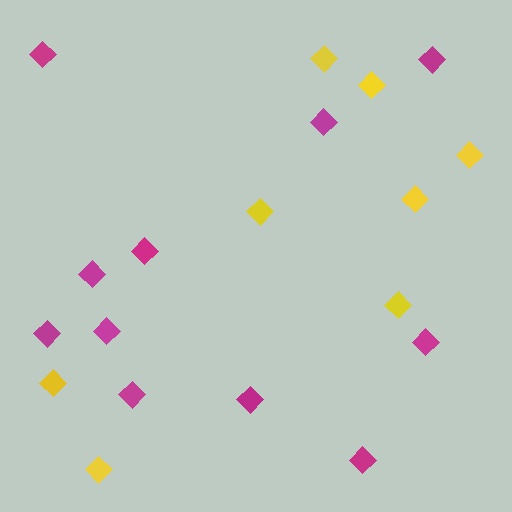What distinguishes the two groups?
There are 2 groups: one group of yellow diamonds (8) and one group of magenta diamonds (11).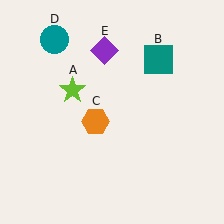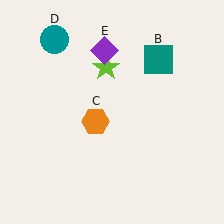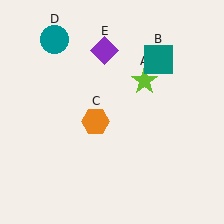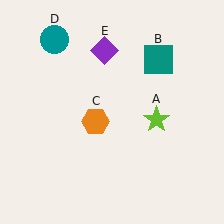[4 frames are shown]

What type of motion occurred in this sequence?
The lime star (object A) rotated clockwise around the center of the scene.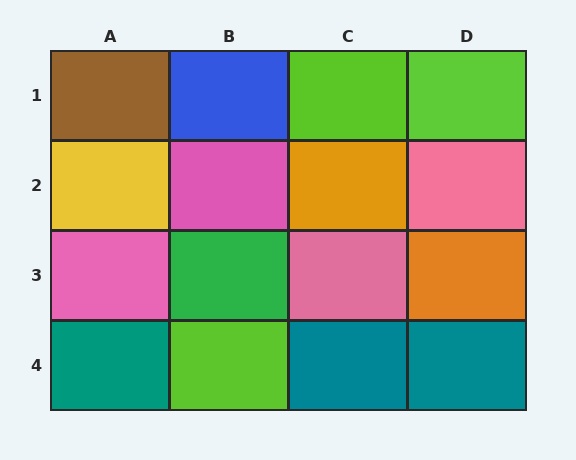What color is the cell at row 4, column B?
Lime.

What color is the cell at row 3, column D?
Orange.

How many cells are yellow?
1 cell is yellow.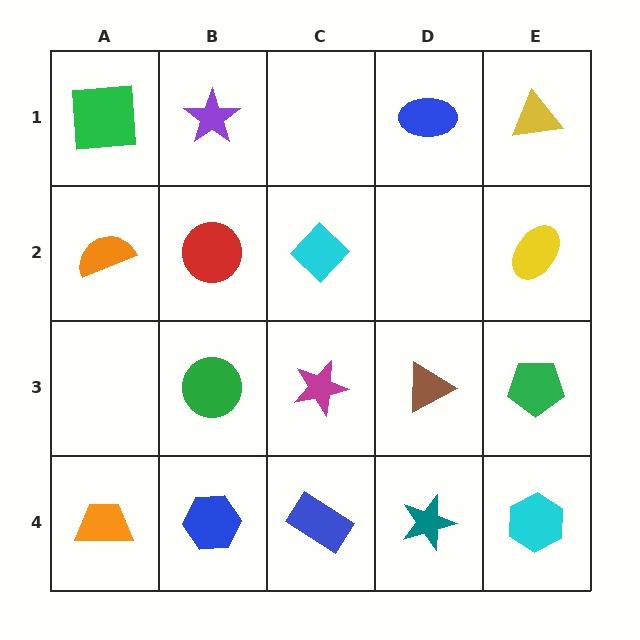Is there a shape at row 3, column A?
No, that cell is empty.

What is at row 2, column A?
An orange semicircle.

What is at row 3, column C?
A magenta star.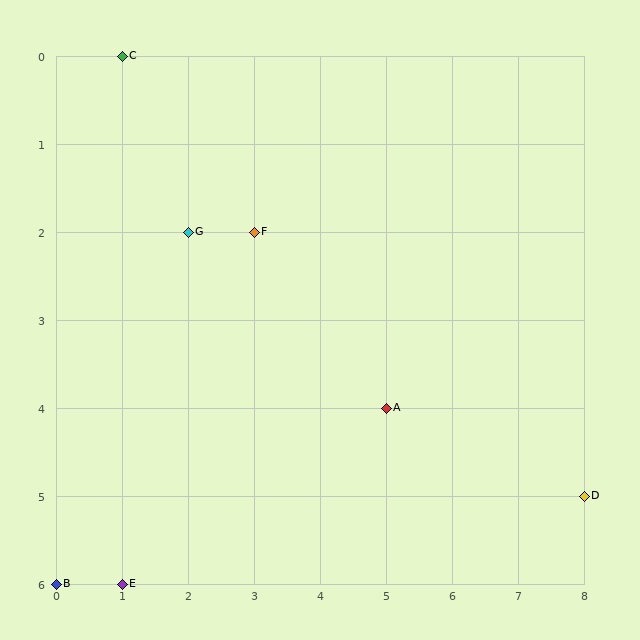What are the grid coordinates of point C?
Point C is at grid coordinates (1, 0).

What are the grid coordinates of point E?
Point E is at grid coordinates (1, 6).